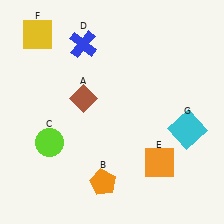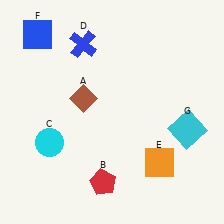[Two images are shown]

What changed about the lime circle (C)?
In Image 1, C is lime. In Image 2, it changed to cyan.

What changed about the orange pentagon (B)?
In Image 1, B is orange. In Image 2, it changed to red.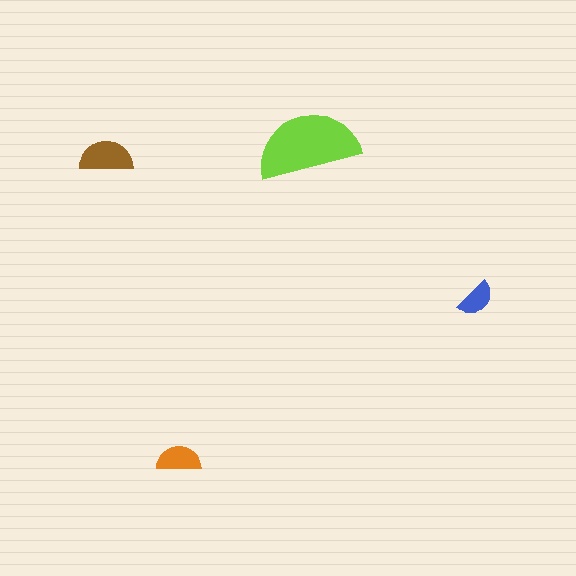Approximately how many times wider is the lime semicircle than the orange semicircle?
About 2.5 times wider.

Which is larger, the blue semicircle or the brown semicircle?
The brown one.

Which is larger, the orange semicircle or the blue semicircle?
The orange one.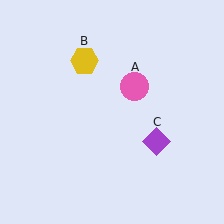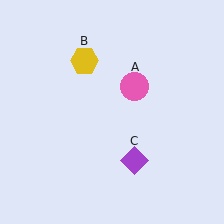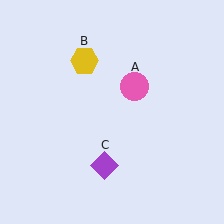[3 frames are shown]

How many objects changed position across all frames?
1 object changed position: purple diamond (object C).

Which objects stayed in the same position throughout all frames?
Pink circle (object A) and yellow hexagon (object B) remained stationary.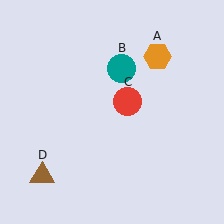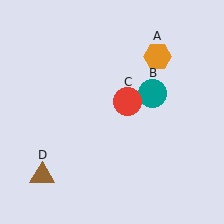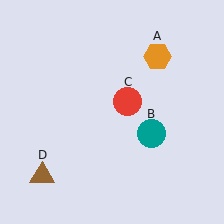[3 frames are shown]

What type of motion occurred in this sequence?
The teal circle (object B) rotated clockwise around the center of the scene.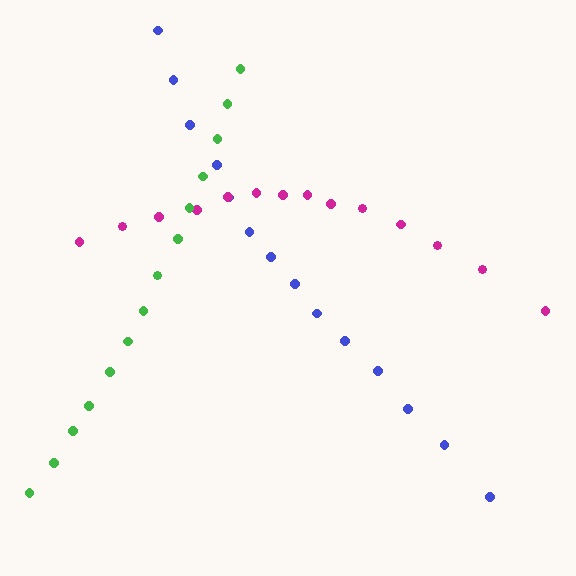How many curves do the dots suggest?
There are 3 distinct paths.